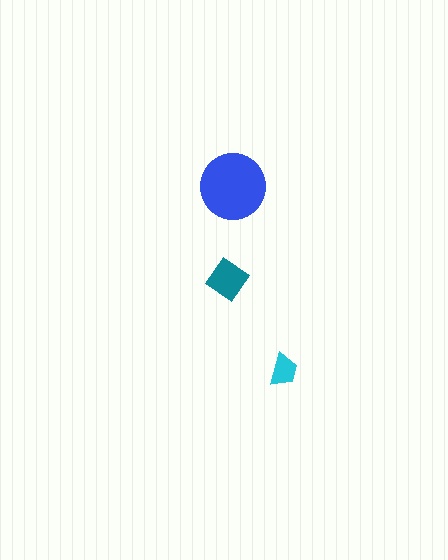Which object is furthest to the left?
The teal diamond is leftmost.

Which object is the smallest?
The cyan trapezoid.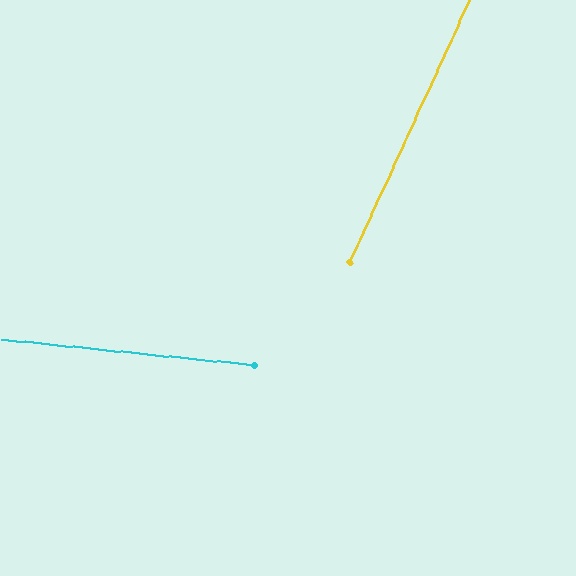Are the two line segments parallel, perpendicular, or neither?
Neither parallel nor perpendicular — they differ by about 71°.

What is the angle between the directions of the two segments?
Approximately 71 degrees.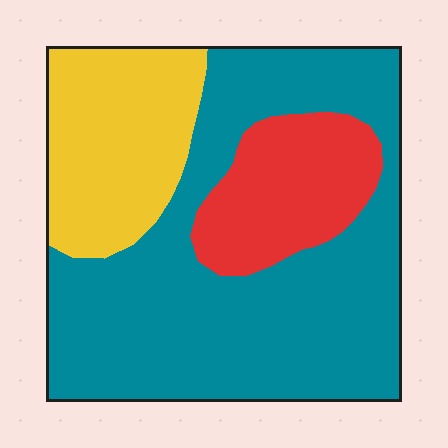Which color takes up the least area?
Red, at roughly 15%.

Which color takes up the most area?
Teal, at roughly 60%.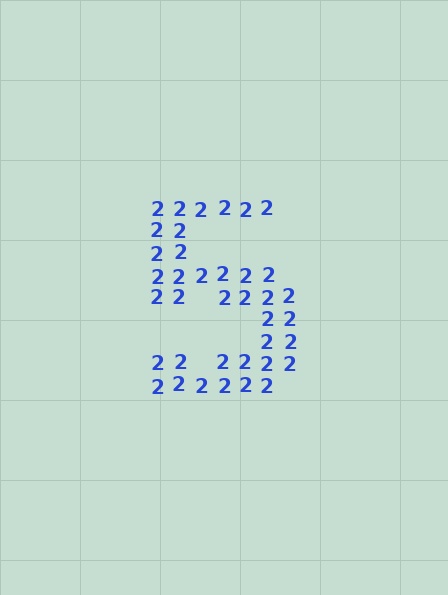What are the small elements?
The small elements are digit 2's.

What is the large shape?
The large shape is the digit 5.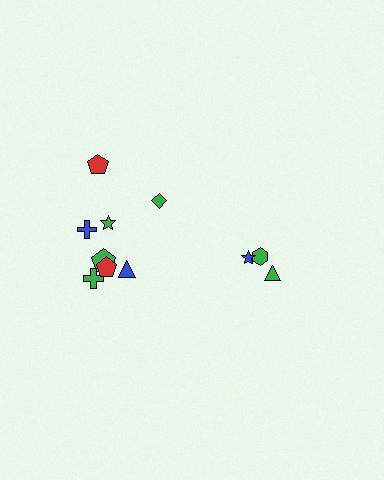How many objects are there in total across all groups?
There are 11 objects.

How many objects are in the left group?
There are 8 objects.